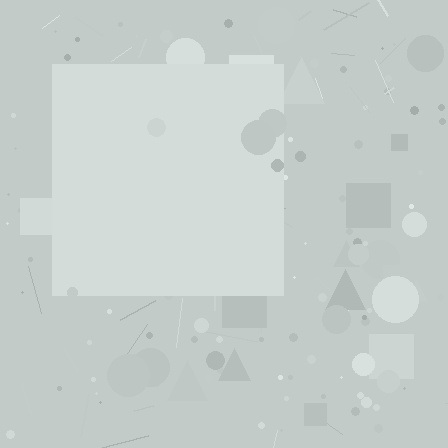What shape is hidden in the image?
A square is hidden in the image.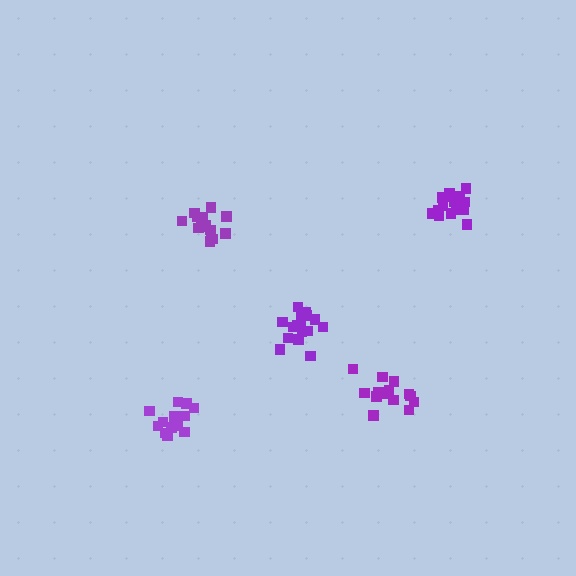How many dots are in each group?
Group 1: 17 dots, Group 2: 15 dots, Group 3: 16 dots, Group 4: 15 dots, Group 5: 14 dots (77 total).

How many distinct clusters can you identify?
There are 5 distinct clusters.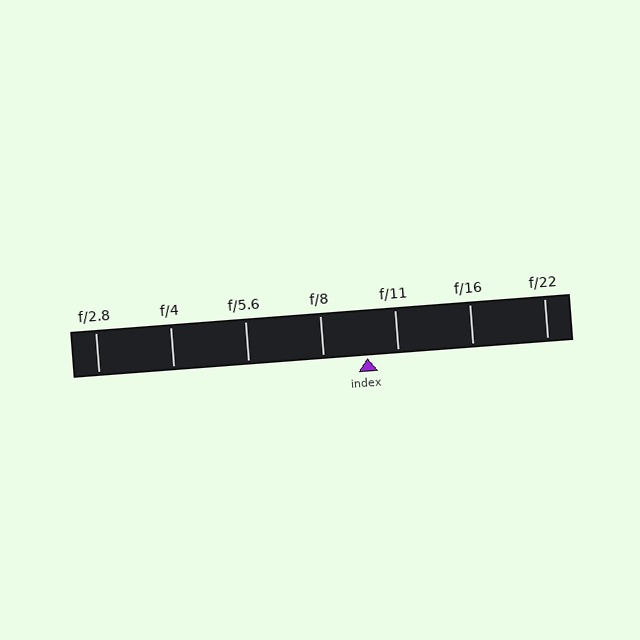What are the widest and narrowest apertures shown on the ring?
The widest aperture shown is f/2.8 and the narrowest is f/22.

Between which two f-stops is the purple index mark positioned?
The index mark is between f/8 and f/11.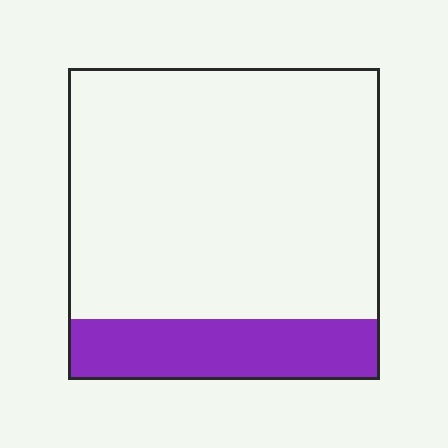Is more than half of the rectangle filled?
No.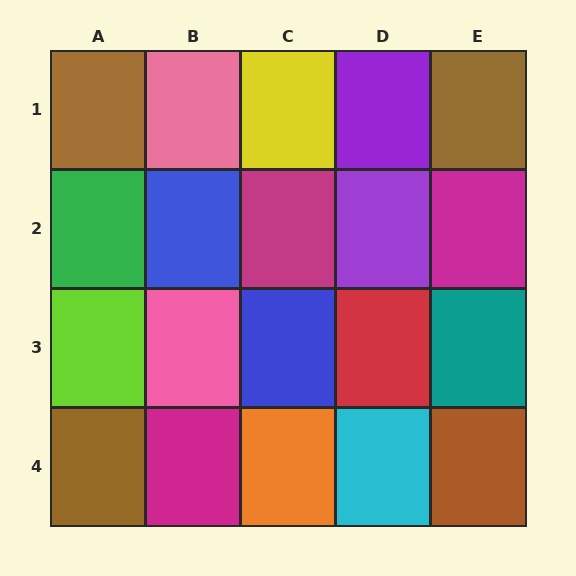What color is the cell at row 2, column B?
Blue.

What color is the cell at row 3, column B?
Pink.